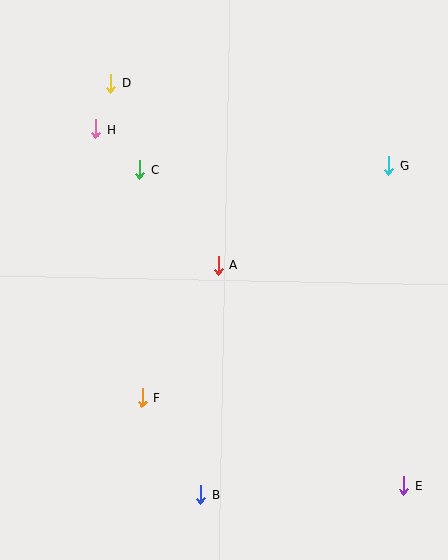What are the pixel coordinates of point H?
Point H is at (96, 129).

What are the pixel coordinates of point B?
Point B is at (200, 494).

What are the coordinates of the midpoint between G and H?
The midpoint between G and H is at (243, 147).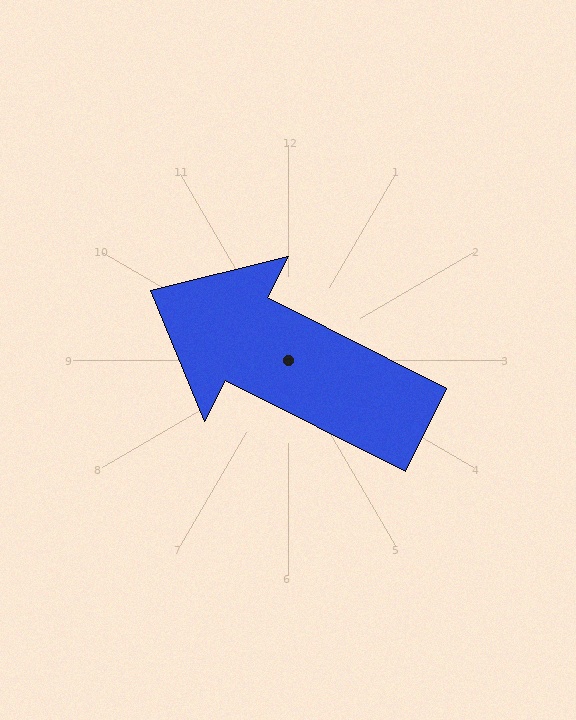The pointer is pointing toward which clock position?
Roughly 10 o'clock.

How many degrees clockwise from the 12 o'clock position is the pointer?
Approximately 297 degrees.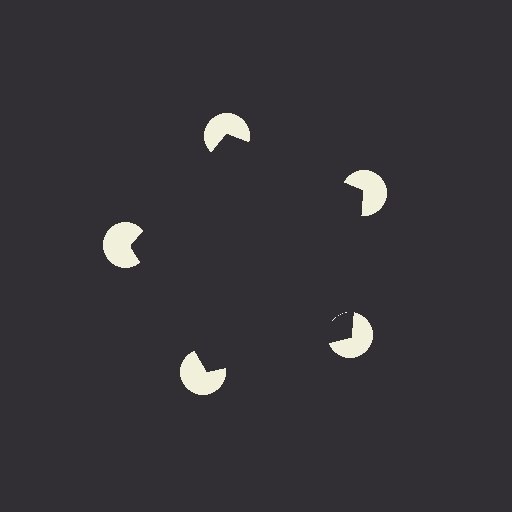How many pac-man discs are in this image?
There are 5 — one at each vertex of the illusory pentagon.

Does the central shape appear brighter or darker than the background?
It typically appears slightly darker than the background, even though no actual brightness change is drawn.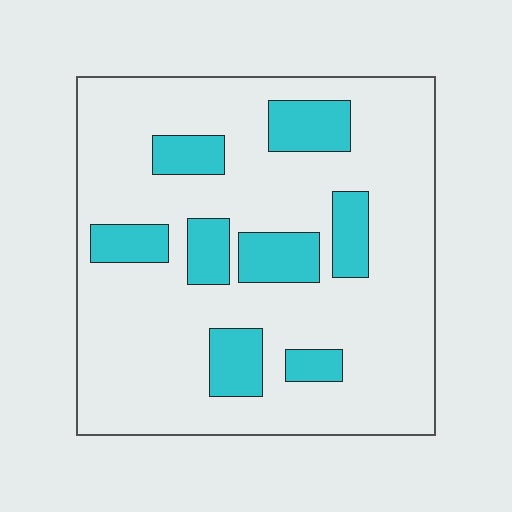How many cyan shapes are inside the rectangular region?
8.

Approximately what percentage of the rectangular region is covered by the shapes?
Approximately 20%.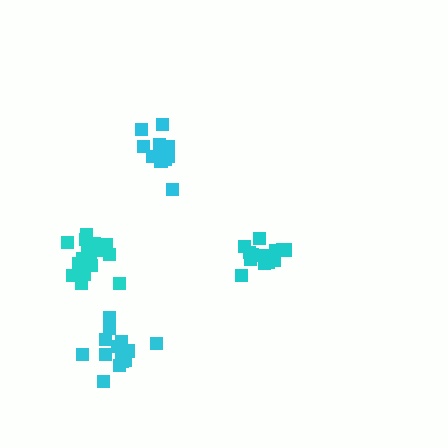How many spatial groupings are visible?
There are 4 spatial groupings.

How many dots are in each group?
Group 1: 14 dots, Group 2: 17 dots, Group 3: 18 dots, Group 4: 13 dots (62 total).